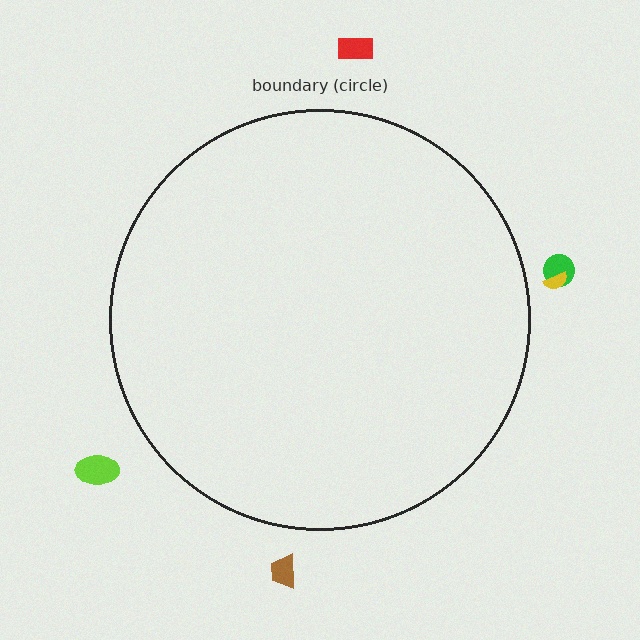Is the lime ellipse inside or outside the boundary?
Outside.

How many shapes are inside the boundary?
0 inside, 5 outside.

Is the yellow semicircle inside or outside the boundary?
Outside.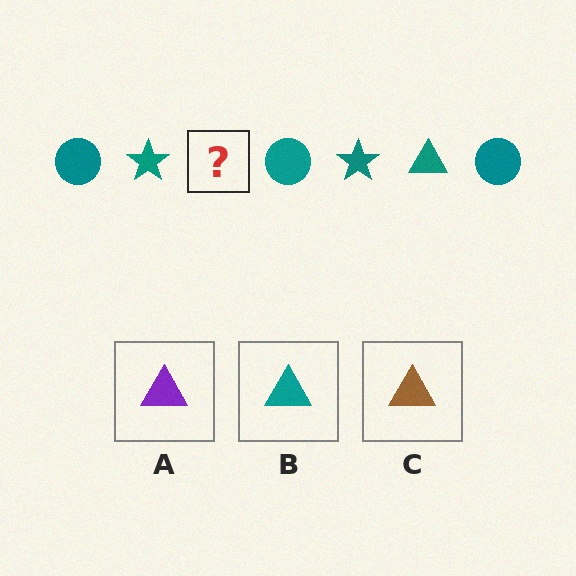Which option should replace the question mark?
Option B.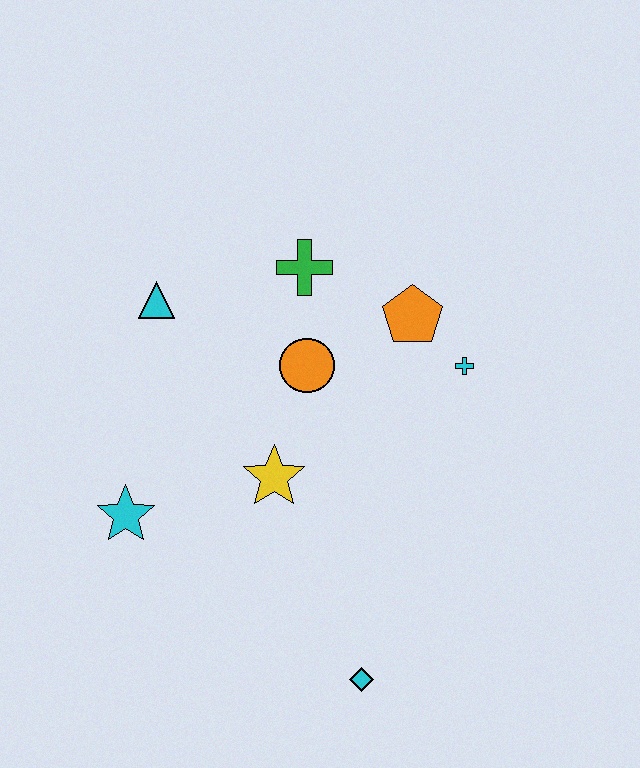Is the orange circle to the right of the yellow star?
Yes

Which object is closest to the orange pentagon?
The cyan cross is closest to the orange pentagon.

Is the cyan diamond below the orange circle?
Yes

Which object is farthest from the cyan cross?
The cyan star is farthest from the cyan cross.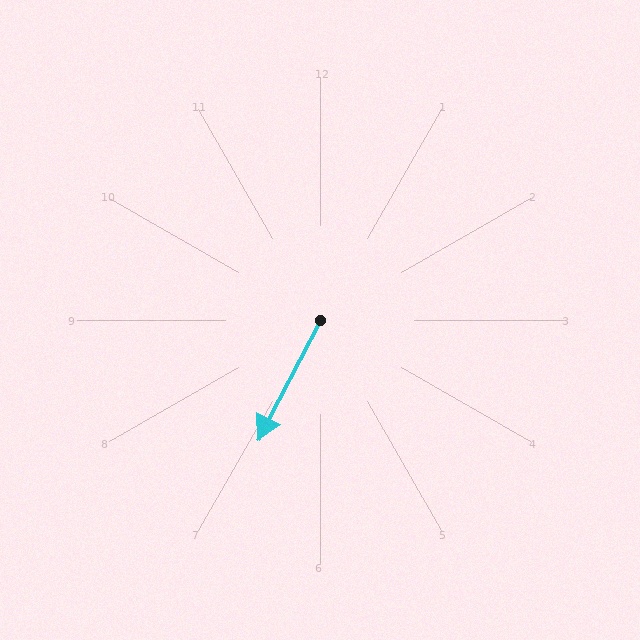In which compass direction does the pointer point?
Southwest.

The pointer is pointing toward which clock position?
Roughly 7 o'clock.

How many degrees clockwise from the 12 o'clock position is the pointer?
Approximately 207 degrees.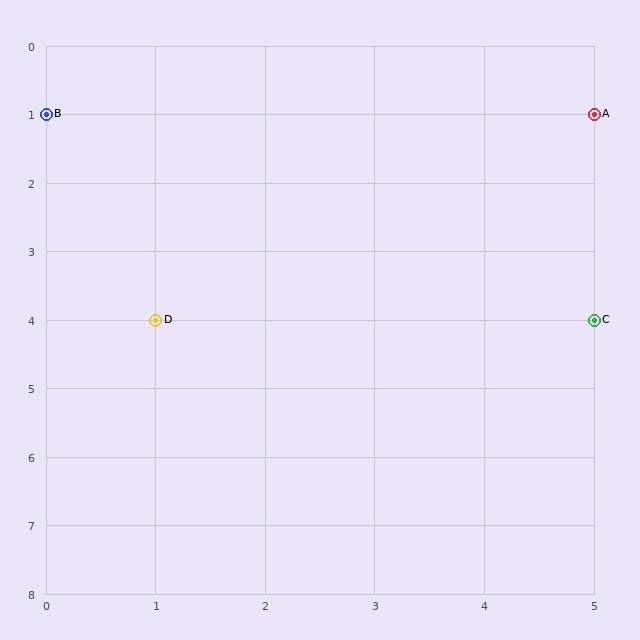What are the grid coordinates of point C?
Point C is at grid coordinates (5, 4).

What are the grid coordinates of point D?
Point D is at grid coordinates (1, 4).